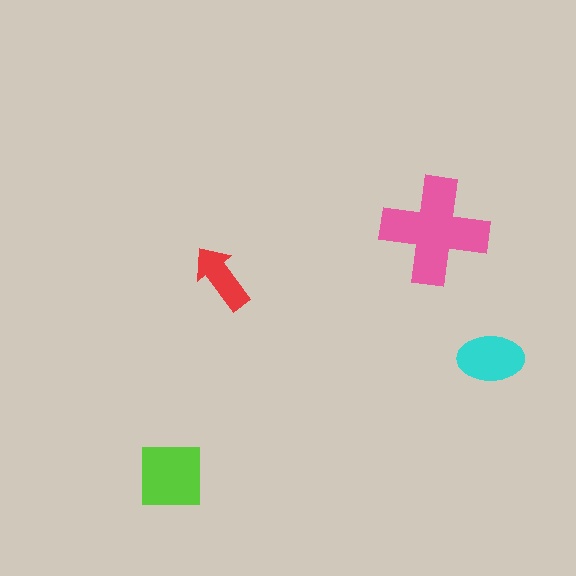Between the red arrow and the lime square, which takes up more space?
The lime square.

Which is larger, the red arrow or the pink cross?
The pink cross.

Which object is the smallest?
The red arrow.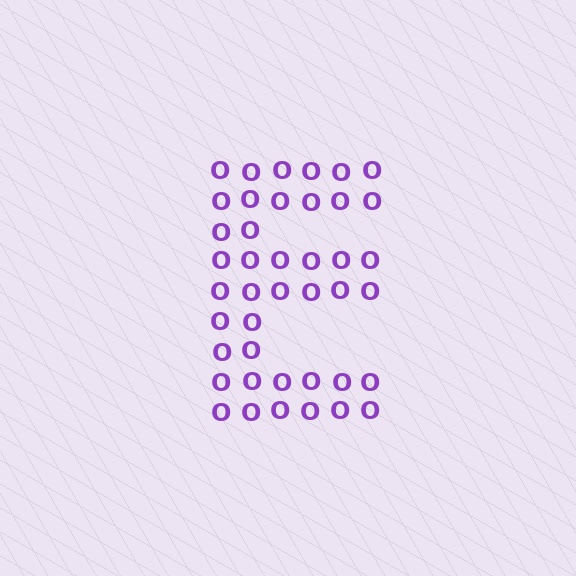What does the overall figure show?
The overall figure shows the letter E.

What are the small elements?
The small elements are letter O's.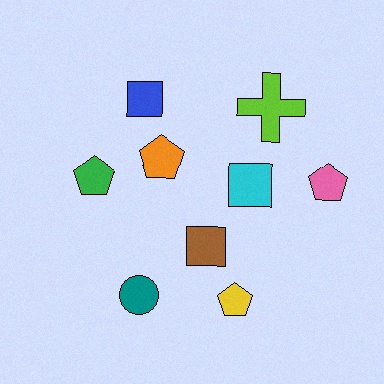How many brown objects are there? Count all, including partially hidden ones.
There is 1 brown object.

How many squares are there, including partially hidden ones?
There are 3 squares.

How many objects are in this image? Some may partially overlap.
There are 9 objects.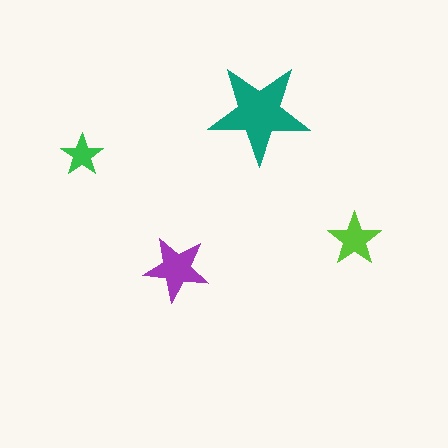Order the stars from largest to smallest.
the teal one, the purple one, the lime one, the green one.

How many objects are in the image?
There are 4 objects in the image.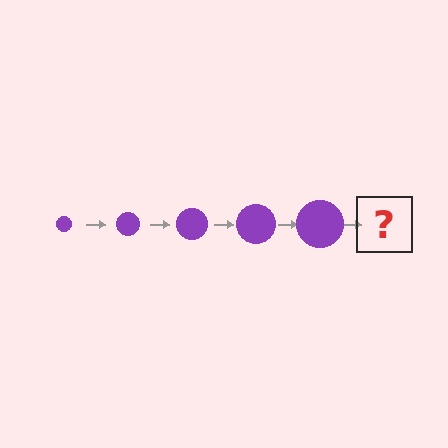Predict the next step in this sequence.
The next step is a purple circle, larger than the previous one.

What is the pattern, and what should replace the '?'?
The pattern is that the circle gets progressively larger each step. The '?' should be a purple circle, larger than the previous one.